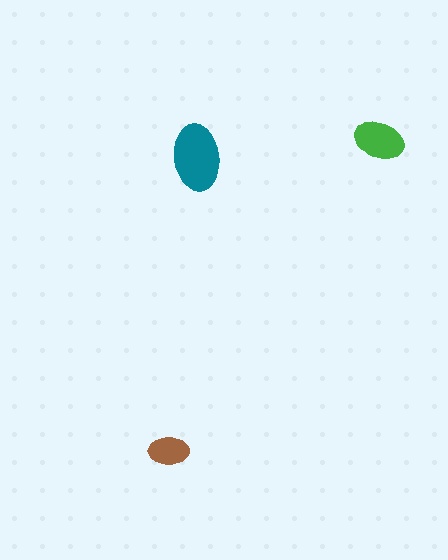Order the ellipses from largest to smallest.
the teal one, the green one, the brown one.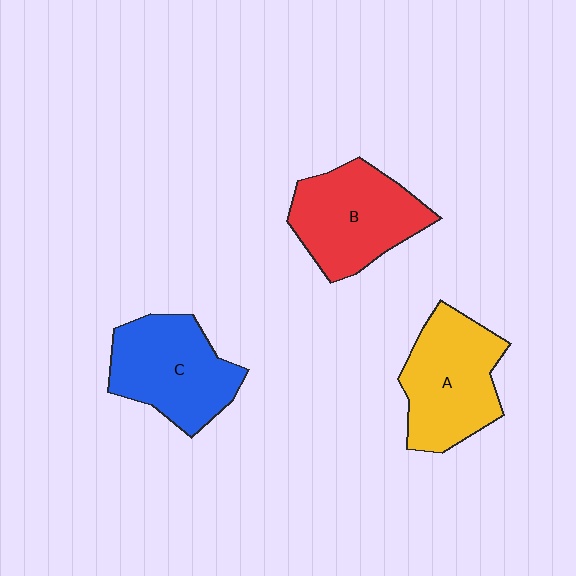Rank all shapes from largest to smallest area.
From largest to smallest: A (yellow), B (red), C (blue).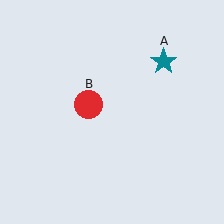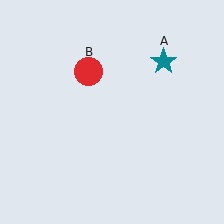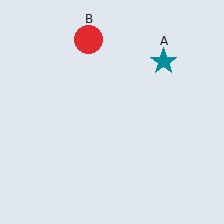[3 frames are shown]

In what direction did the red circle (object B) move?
The red circle (object B) moved up.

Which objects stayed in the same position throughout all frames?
Teal star (object A) remained stationary.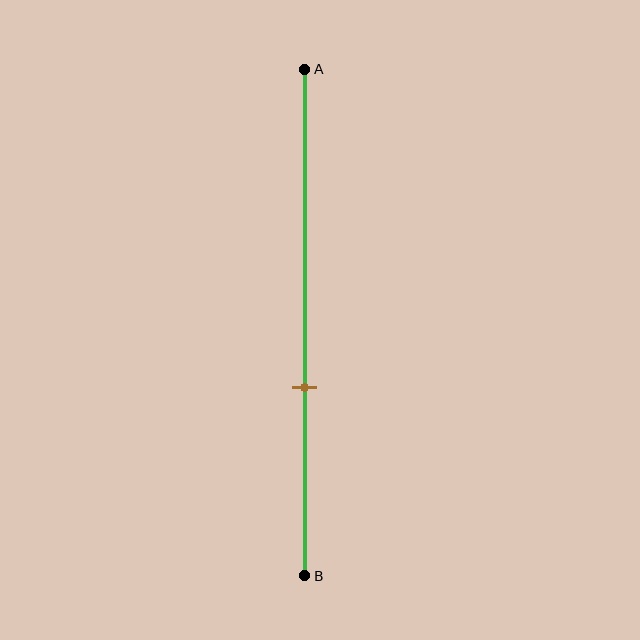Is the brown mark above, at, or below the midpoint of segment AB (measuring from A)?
The brown mark is below the midpoint of segment AB.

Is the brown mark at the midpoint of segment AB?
No, the mark is at about 65% from A, not at the 50% midpoint.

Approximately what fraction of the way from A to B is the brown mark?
The brown mark is approximately 65% of the way from A to B.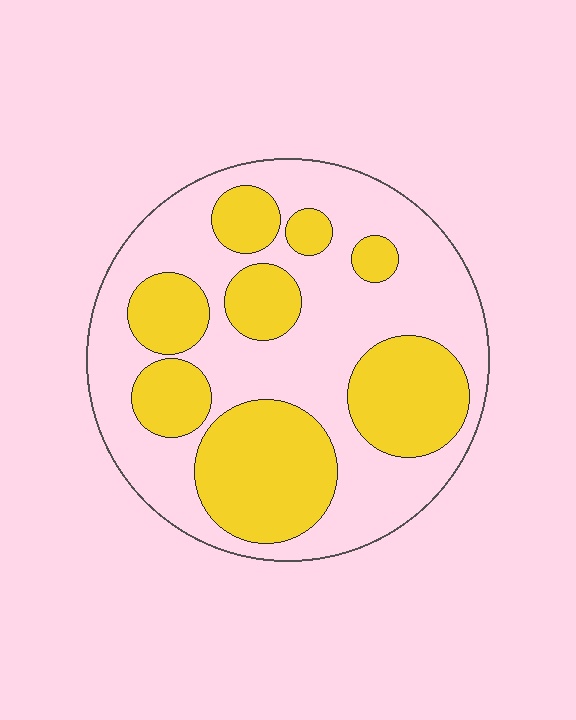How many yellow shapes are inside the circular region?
8.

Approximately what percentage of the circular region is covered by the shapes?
Approximately 40%.